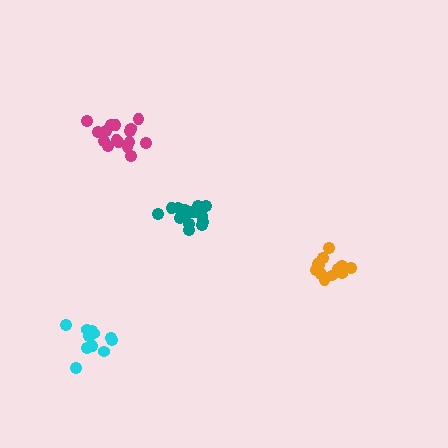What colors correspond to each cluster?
The clusters are colored: magenta, orange, teal, cyan.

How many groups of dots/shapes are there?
There are 4 groups.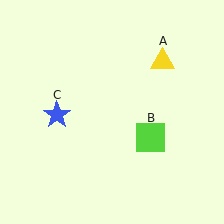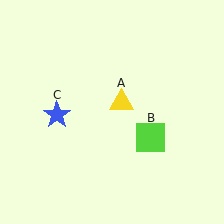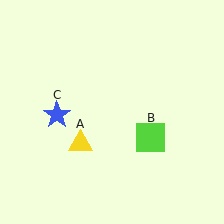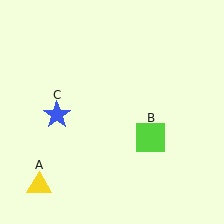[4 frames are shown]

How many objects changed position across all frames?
1 object changed position: yellow triangle (object A).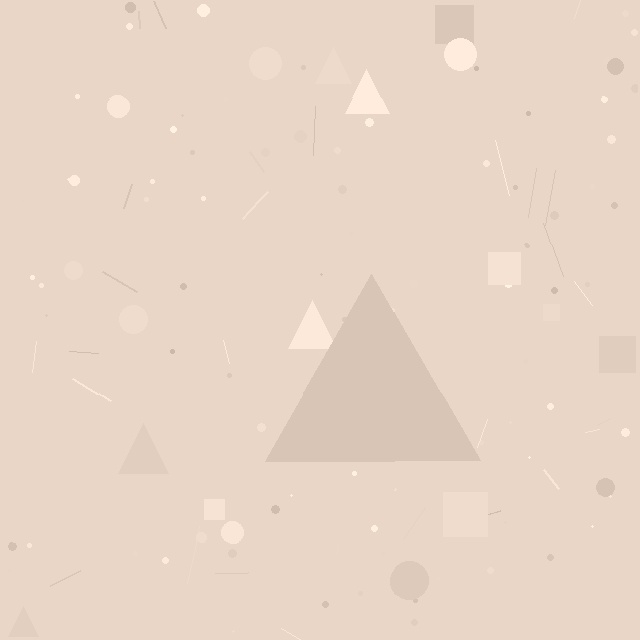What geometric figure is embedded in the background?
A triangle is embedded in the background.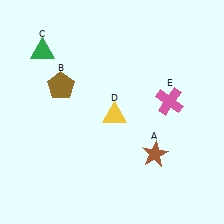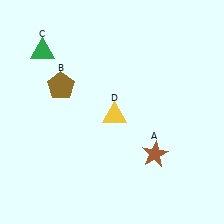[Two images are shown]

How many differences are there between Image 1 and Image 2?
There is 1 difference between the two images.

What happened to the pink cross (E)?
The pink cross (E) was removed in Image 2. It was in the top-right area of Image 1.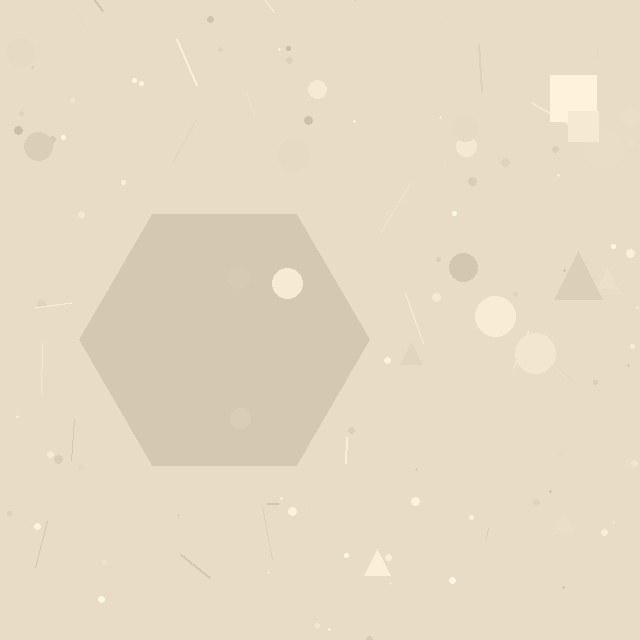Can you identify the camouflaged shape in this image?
The camouflaged shape is a hexagon.